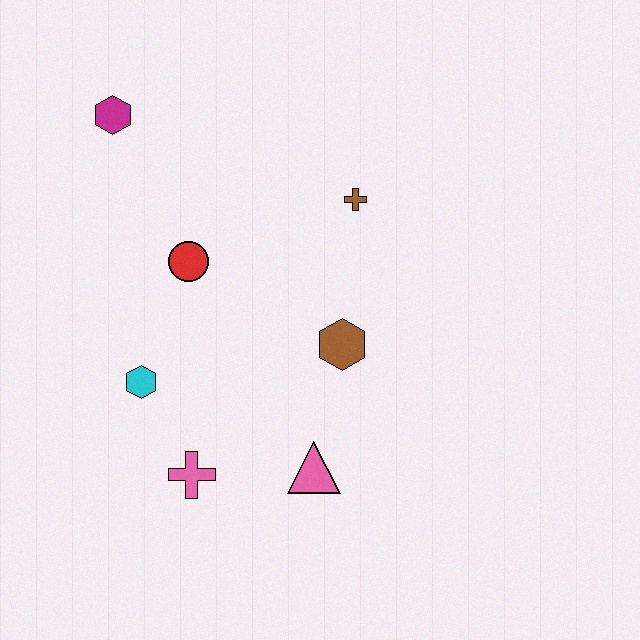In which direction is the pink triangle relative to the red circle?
The pink triangle is below the red circle.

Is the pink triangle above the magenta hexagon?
No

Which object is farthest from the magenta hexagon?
The pink triangle is farthest from the magenta hexagon.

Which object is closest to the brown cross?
The brown hexagon is closest to the brown cross.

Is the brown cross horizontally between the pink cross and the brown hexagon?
No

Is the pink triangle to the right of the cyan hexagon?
Yes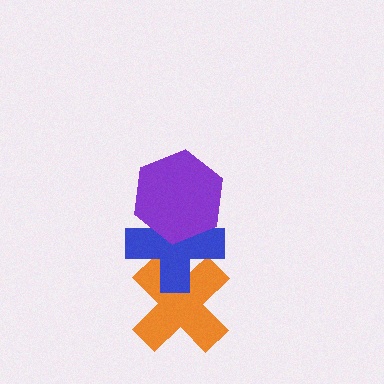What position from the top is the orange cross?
The orange cross is 3rd from the top.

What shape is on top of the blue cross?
The purple hexagon is on top of the blue cross.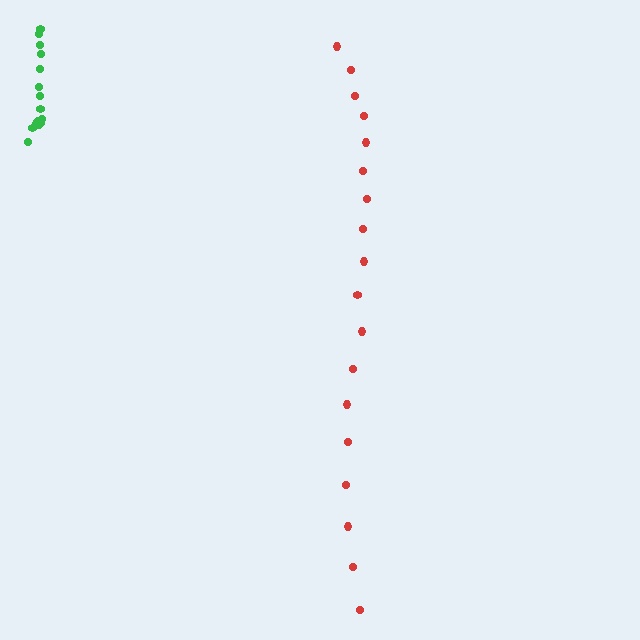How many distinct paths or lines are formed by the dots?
There are 2 distinct paths.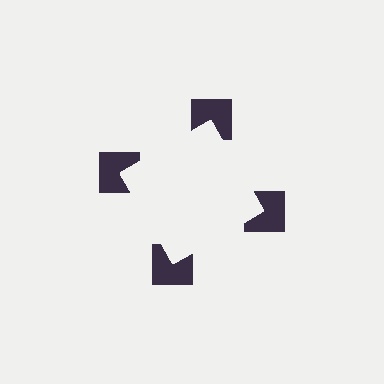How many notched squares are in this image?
There are 4 — one at each vertex of the illusory square.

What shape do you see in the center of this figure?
An illusory square — its edges are inferred from the aligned wedge cuts in the notched squares, not physically drawn.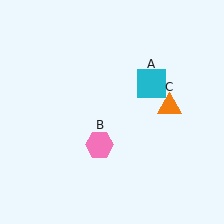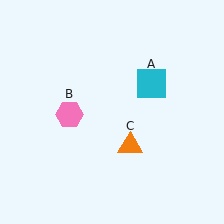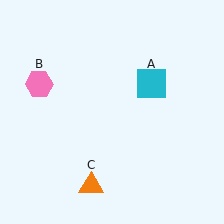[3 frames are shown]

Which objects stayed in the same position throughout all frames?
Cyan square (object A) remained stationary.